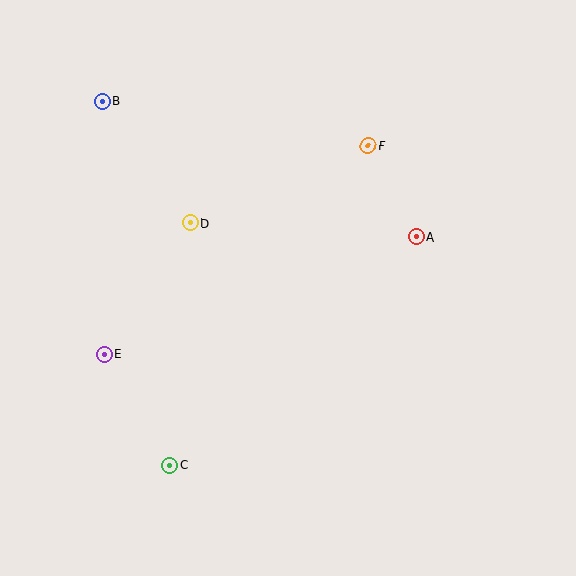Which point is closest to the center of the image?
Point D at (190, 223) is closest to the center.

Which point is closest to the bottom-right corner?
Point A is closest to the bottom-right corner.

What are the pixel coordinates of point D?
Point D is at (190, 223).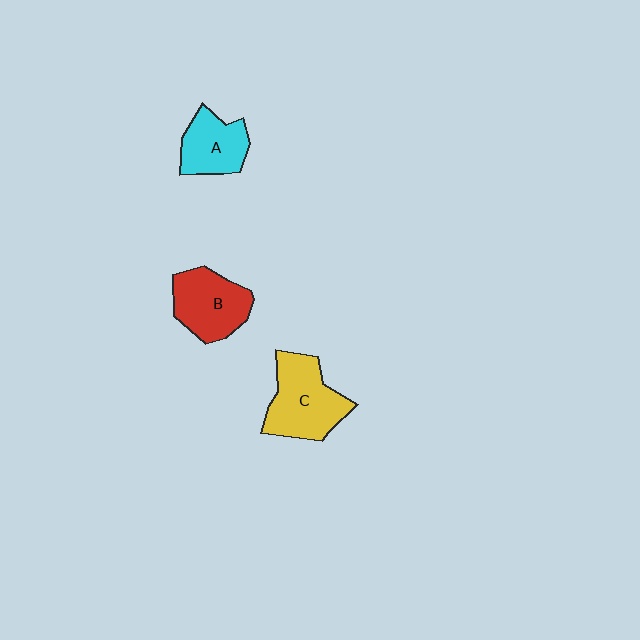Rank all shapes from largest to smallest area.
From largest to smallest: C (yellow), B (red), A (cyan).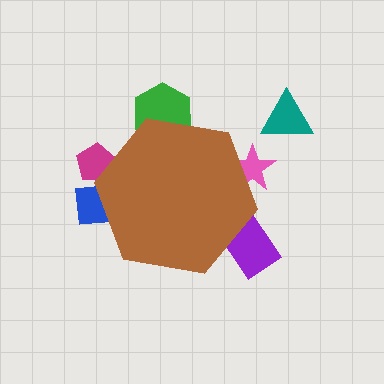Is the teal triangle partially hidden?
No, the teal triangle is fully visible.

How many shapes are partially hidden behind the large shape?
5 shapes are partially hidden.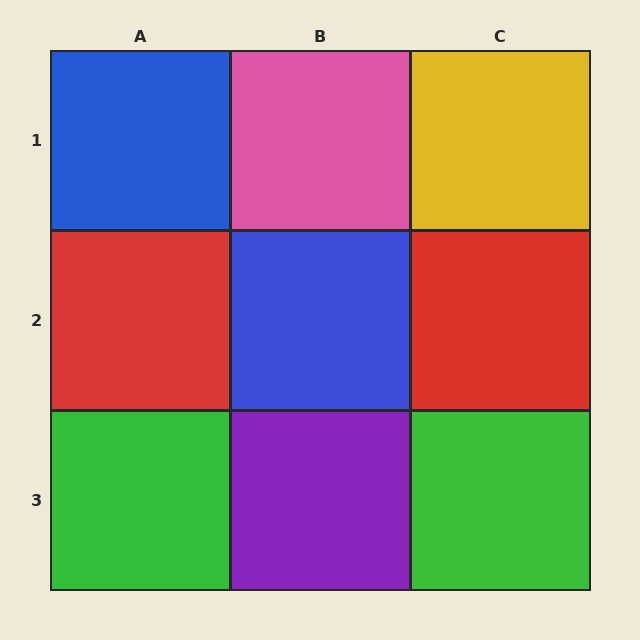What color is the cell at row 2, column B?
Blue.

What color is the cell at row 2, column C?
Red.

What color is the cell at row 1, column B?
Pink.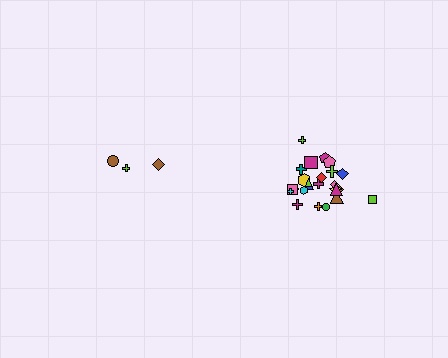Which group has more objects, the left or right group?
The right group.